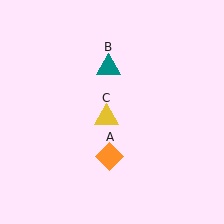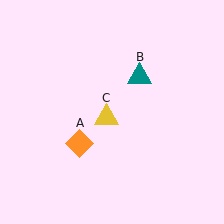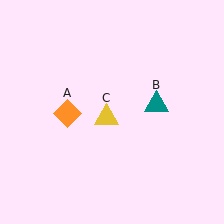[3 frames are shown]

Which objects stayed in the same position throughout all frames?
Yellow triangle (object C) remained stationary.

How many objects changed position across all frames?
2 objects changed position: orange diamond (object A), teal triangle (object B).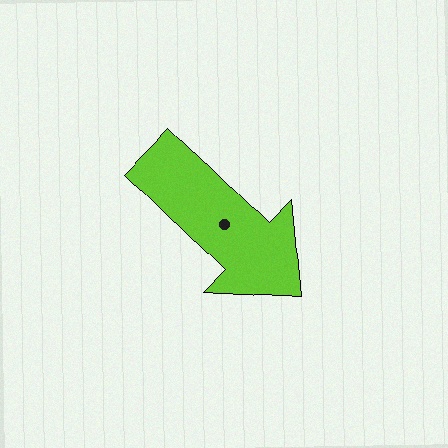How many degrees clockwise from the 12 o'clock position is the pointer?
Approximately 134 degrees.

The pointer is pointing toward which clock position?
Roughly 4 o'clock.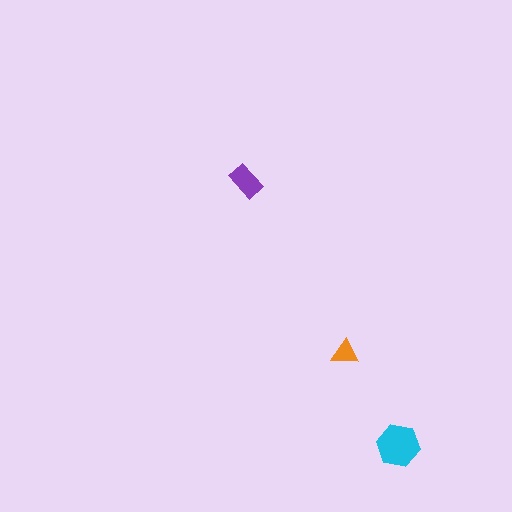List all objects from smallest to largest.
The orange triangle, the purple rectangle, the cyan hexagon.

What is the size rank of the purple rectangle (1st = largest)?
2nd.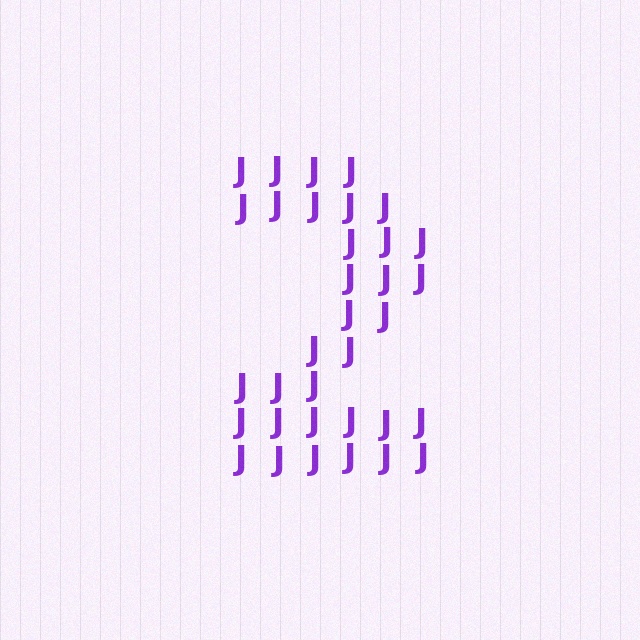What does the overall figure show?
The overall figure shows the digit 2.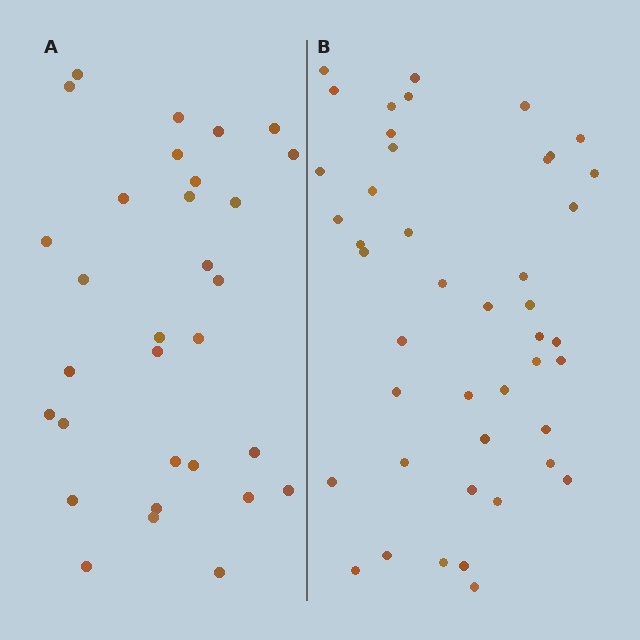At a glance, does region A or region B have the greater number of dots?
Region B (the right region) has more dots.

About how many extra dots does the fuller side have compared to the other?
Region B has approximately 15 more dots than region A.